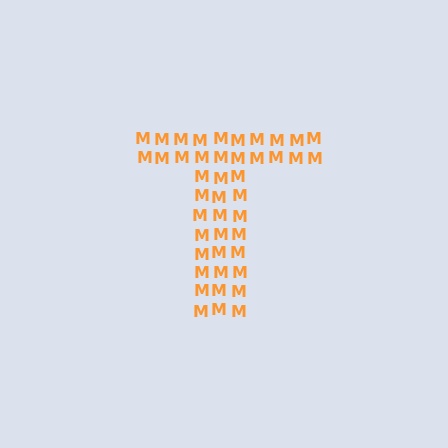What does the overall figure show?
The overall figure shows the letter T.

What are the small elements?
The small elements are letter M's.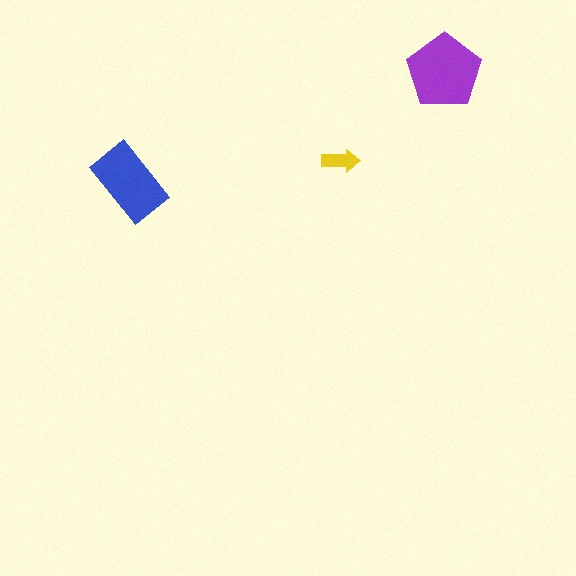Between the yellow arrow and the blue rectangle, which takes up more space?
The blue rectangle.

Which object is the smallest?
The yellow arrow.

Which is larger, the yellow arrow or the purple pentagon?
The purple pentagon.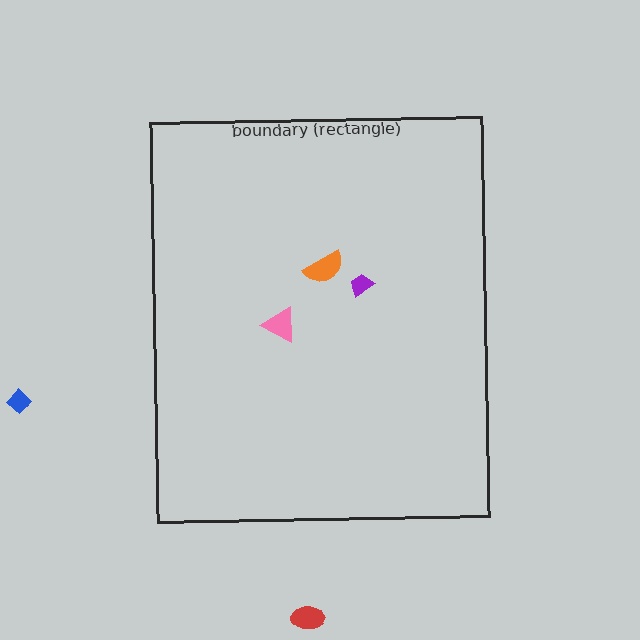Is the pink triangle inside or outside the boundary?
Inside.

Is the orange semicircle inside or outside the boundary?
Inside.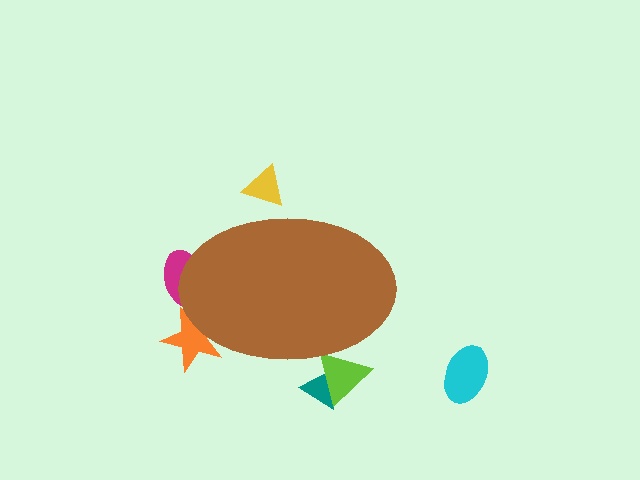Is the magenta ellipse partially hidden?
Yes, the magenta ellipse is partially hidden behind the brown ellipse.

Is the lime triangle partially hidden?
Yes, the lime triangle is partially hidden behind the brown ellipse.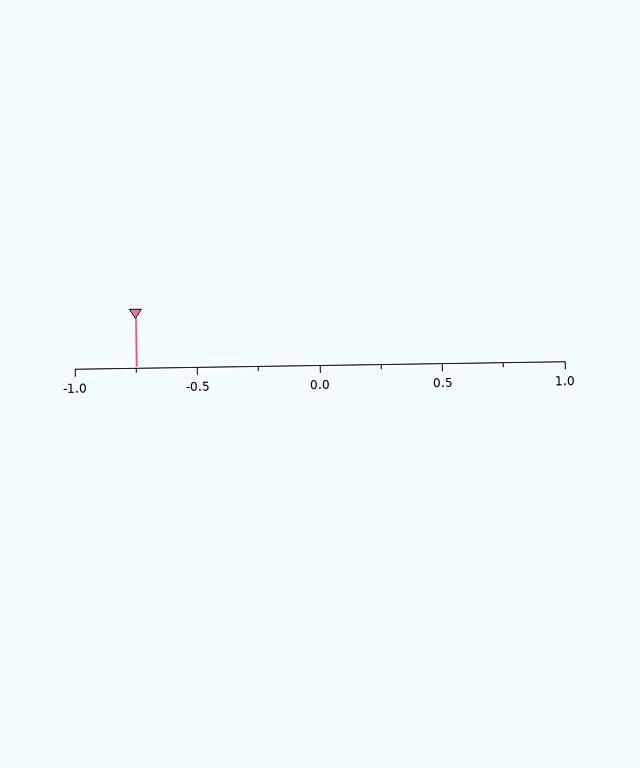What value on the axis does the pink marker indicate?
The marker indicates approximately -0.75.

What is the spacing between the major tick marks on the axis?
The major ticks are spaced 0.5 apart.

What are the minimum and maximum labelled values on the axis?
The axis runs from -1.0 to 1.0.